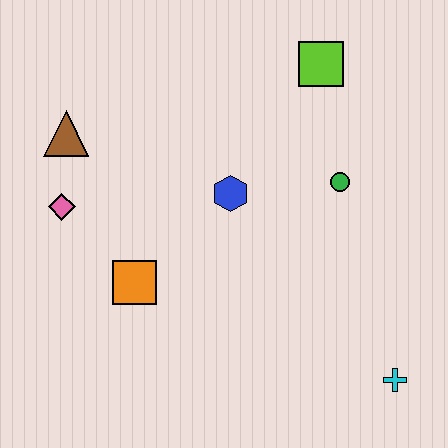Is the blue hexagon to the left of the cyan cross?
Yes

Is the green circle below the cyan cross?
No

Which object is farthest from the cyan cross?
The brown triangle is farthest from the cyan cross.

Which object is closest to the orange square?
The pink diamond is closest to the orange square.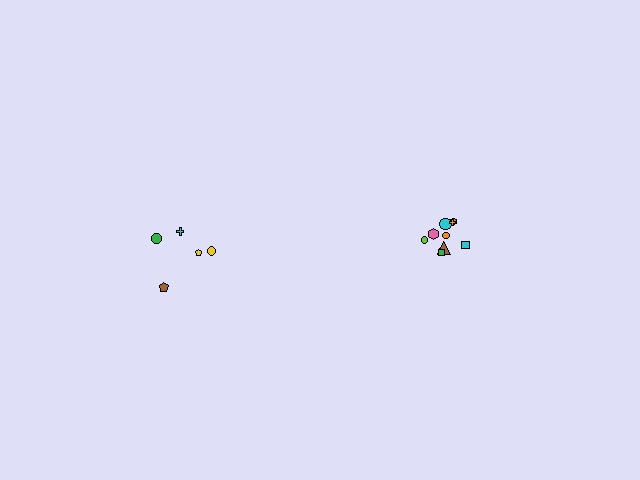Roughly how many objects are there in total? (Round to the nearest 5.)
Roughly 15 objects in total.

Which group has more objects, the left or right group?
The right group.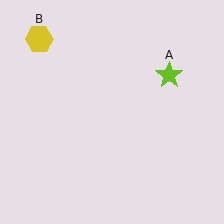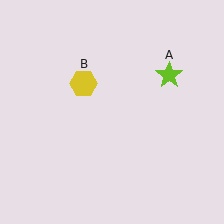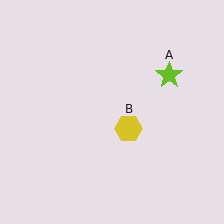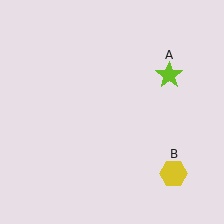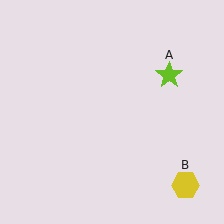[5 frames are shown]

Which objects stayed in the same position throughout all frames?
Lime star (object A) remained stationary.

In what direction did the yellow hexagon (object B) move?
The yellow hexagon (object B) moved down and to the right.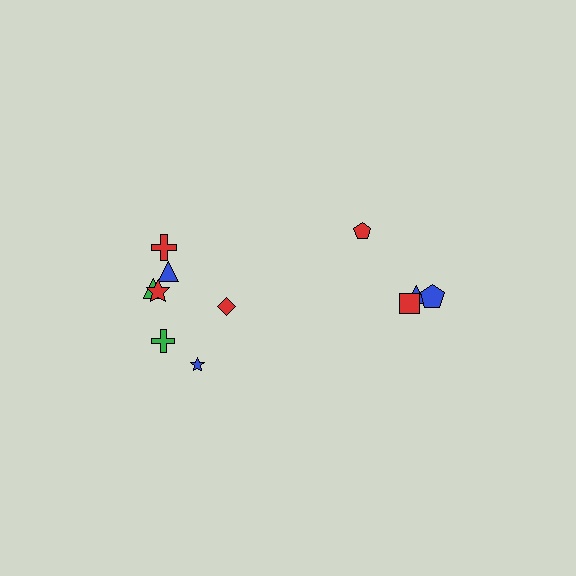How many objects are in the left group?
There are 8 objects.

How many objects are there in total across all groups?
There are 12 objects.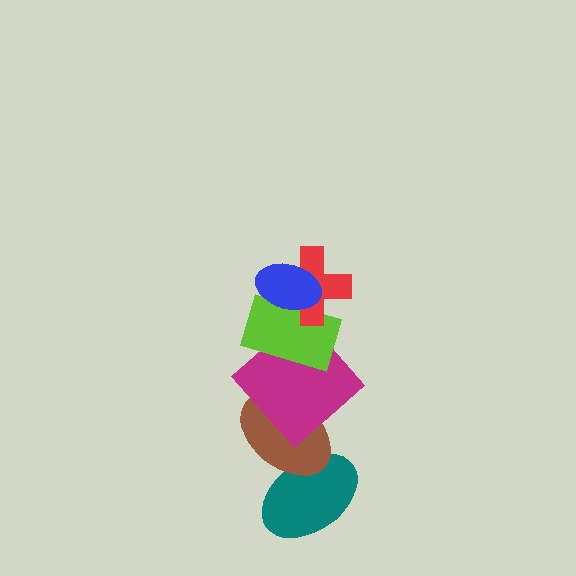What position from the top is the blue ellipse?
The blue ellipse is 1st from the top.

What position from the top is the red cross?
The red cross is 2nd from the top.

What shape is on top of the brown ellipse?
The magenta diamond is on top of the brown ellipse.